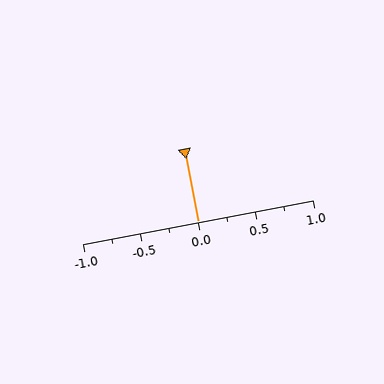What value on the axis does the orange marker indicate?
The marker indicates approximately 0.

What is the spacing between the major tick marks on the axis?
The major ticks are spaced 0.5 apart.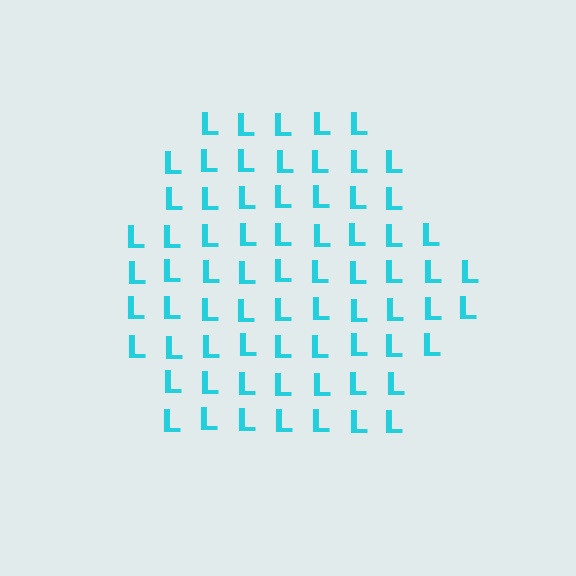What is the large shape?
The large shape is a hexagon.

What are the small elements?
The small elements are letter L's.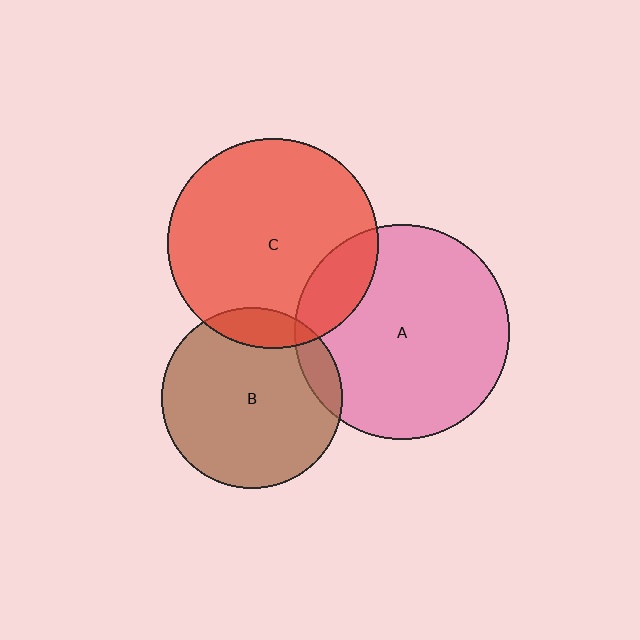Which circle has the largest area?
Circle A (pink).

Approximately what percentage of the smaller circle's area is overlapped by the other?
Approximately 10%.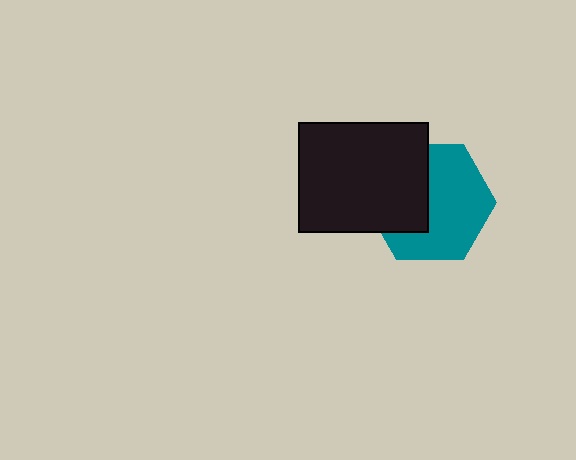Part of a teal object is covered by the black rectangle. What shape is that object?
It is a hexagon.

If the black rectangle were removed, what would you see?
You would see the complete teal hexagon.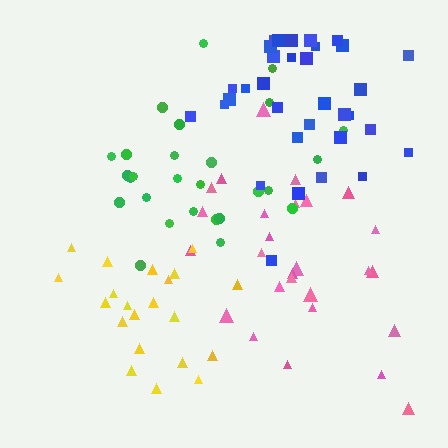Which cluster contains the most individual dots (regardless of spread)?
Blue (33).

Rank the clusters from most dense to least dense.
green, blue, yellow, pink.